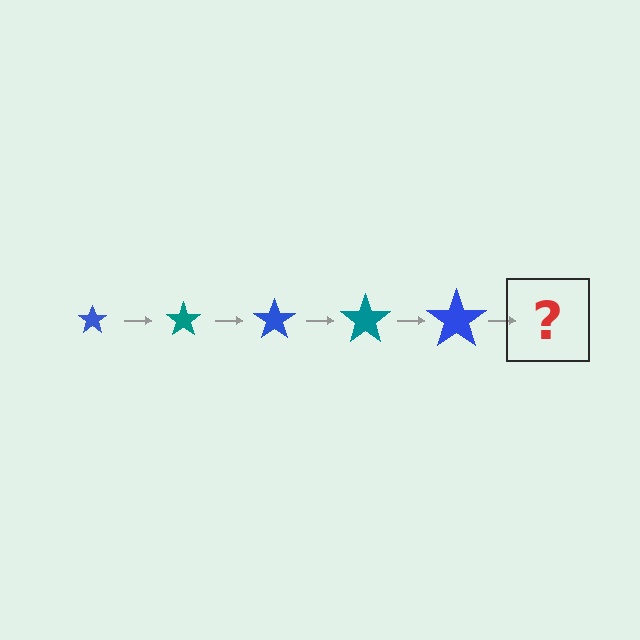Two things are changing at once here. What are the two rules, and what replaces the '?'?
The two rules are that the star grows larger each step and the color cycles through blue and teal. The '?' should be a teal star, larger than the previous one.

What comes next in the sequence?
The next element should be a teal star, larger than the previous one.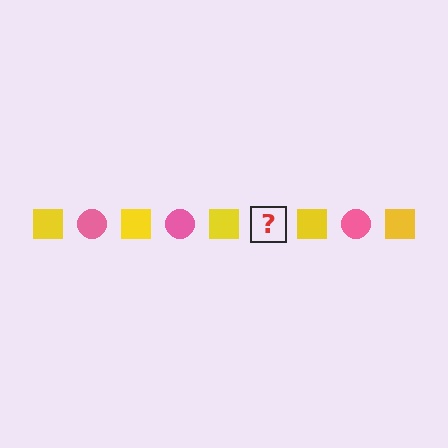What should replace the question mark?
The question mark should be replaced with a pink circle.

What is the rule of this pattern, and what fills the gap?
The rule is that the pattern alternates between yellow square and pink circle. The gap should be filled with a pink circle.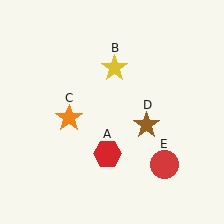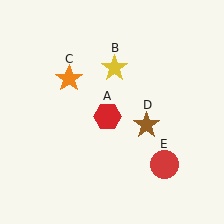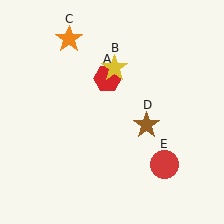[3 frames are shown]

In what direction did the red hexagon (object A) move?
The red hexagon (object A) moved up.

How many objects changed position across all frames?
2 objects changed position: red hexagon (object A), orange star (object C).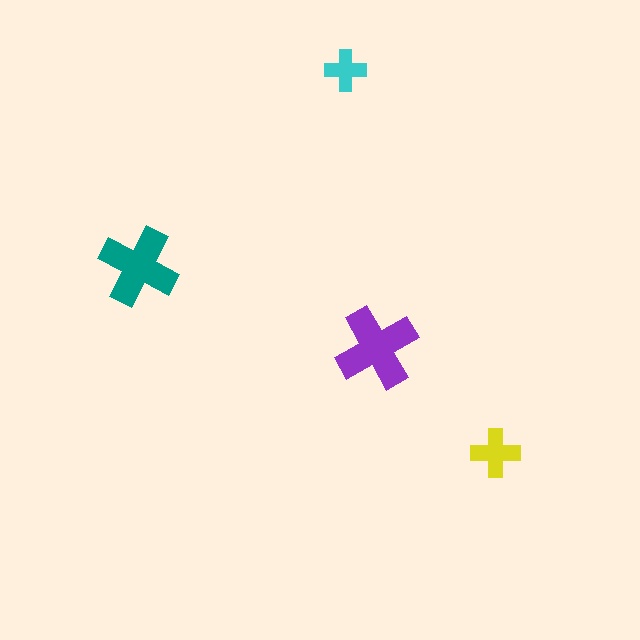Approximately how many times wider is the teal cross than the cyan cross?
About 2 times wider.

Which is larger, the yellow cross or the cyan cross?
The yellow one.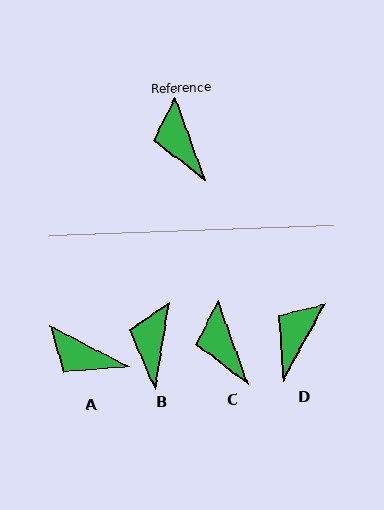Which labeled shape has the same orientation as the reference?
C.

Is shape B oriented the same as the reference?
No, it is off by about 29 degrees.